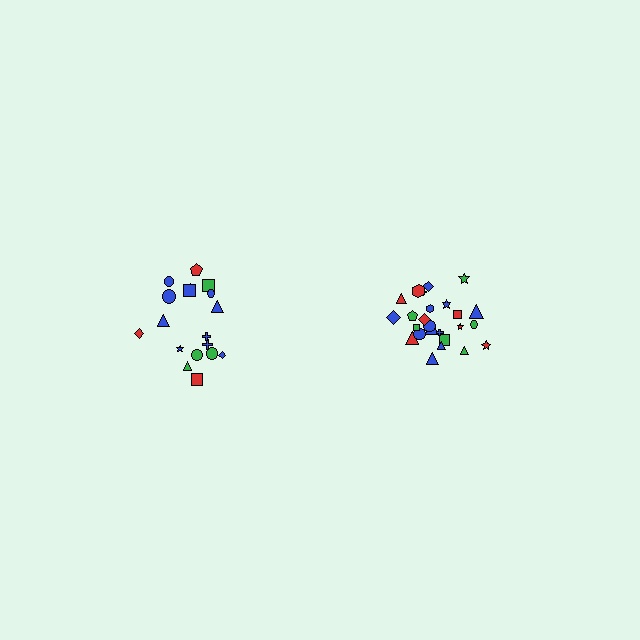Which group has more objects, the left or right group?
The right group.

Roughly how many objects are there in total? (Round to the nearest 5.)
Roughly 45 objects in total.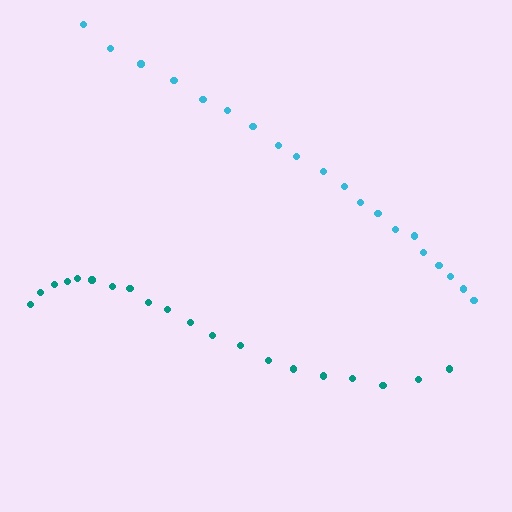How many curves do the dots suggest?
There are 2 distinct paths.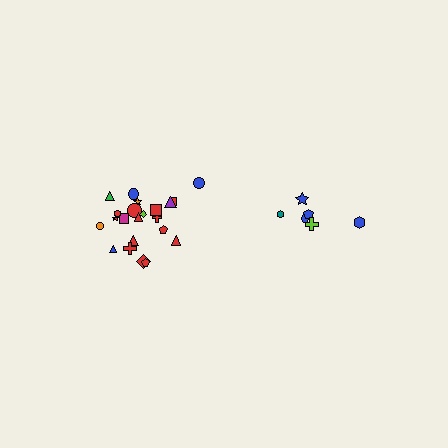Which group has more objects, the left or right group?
The left group.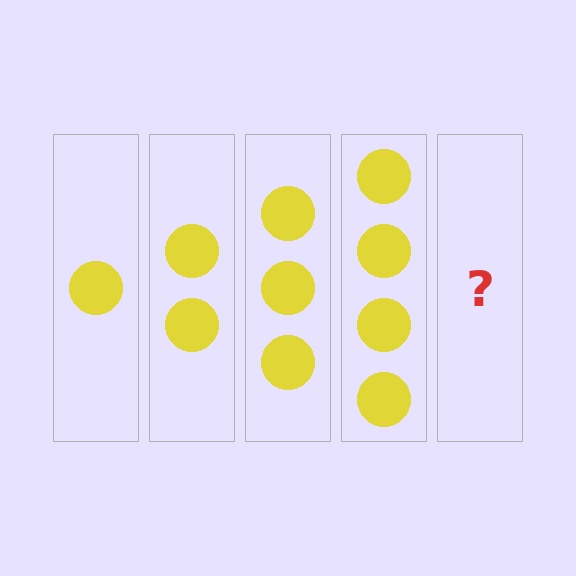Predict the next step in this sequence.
The next step is 5 circles.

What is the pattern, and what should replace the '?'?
The pattern is that each step adds one more circle. The '?' should be 5 circles.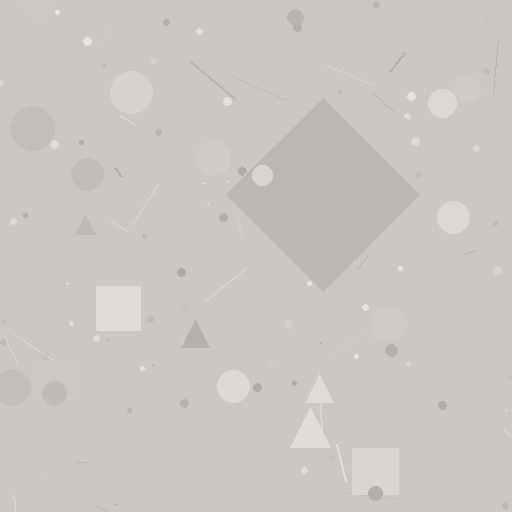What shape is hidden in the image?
A diamond is hidden in the image.